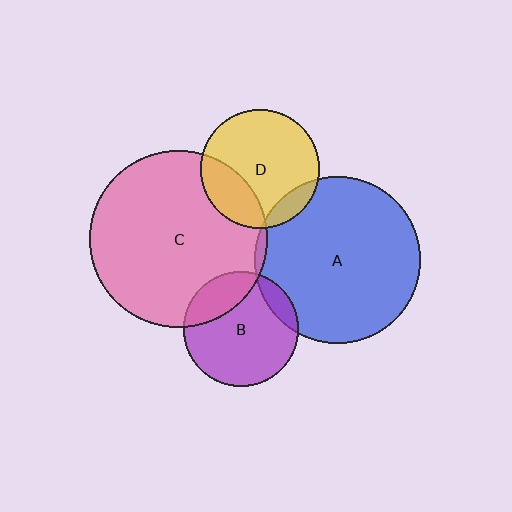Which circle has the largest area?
Circle C (pink).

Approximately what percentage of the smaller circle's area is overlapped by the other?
Approximately 5%.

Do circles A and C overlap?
Yes.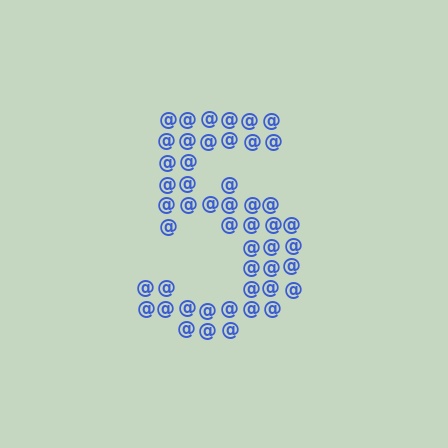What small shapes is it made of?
It is made of small at signs.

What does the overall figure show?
The overall figure shows the digit 5.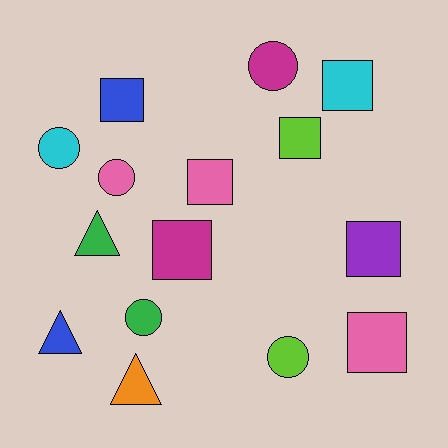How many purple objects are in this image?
There is 1 purple object.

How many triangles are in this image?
There are 3 triangles.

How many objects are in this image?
There are 15 objects.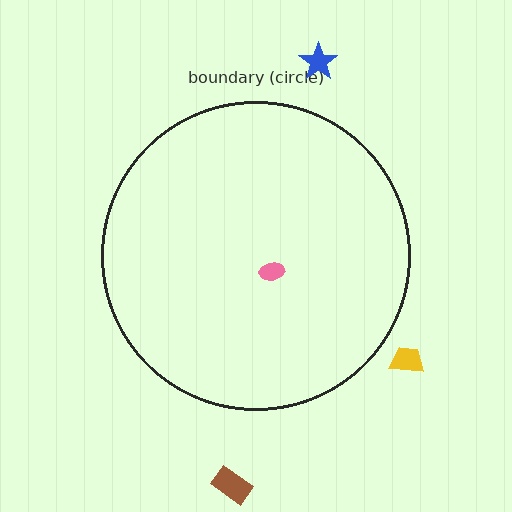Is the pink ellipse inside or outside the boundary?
Inside.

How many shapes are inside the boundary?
1 inside, 3 outside.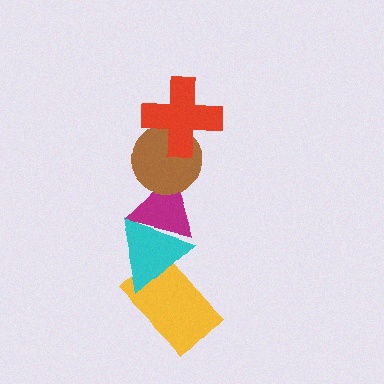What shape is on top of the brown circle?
The red cross is on top of the brown circle.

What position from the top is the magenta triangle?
The magenta triangle is 3rd from the top.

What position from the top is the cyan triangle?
The cyan triangle is 4th from the top.